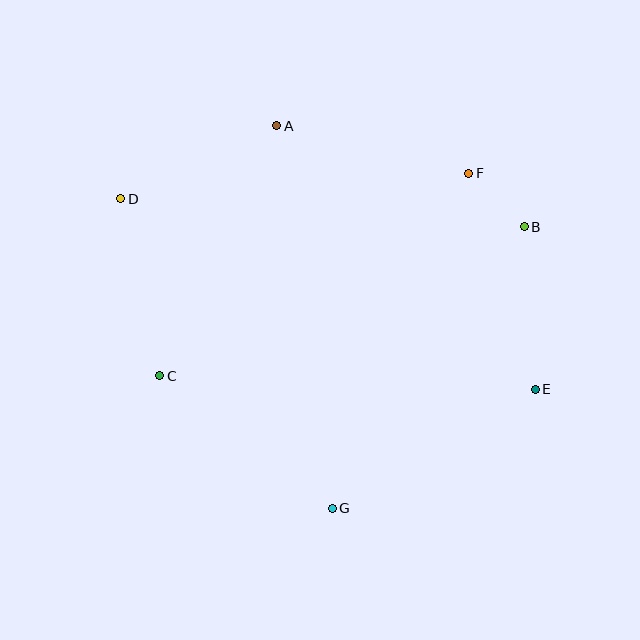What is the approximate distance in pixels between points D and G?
The distance between D and G is approximately 375 pixels.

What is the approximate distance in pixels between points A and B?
The distance between A and B is approximately 268 pixels.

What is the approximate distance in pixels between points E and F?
The distance between E and F is approximately 226 pixels.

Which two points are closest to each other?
Points B and F are closest to each other.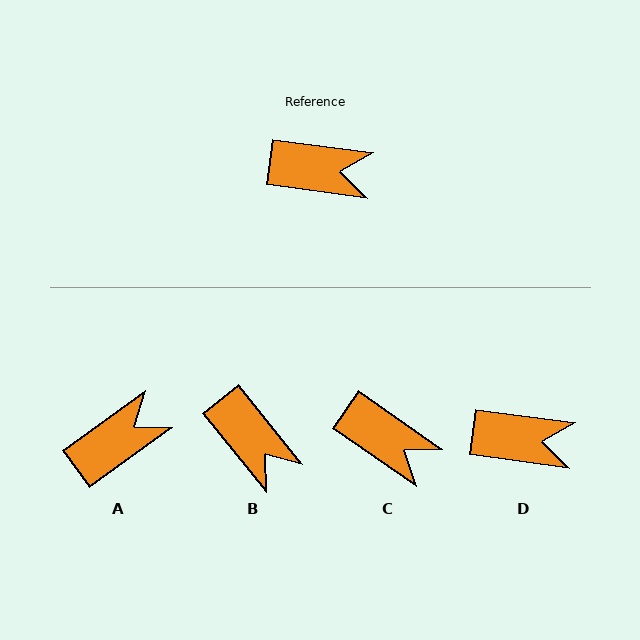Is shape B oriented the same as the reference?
No, it is off by about 44 degrees.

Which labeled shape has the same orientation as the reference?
D.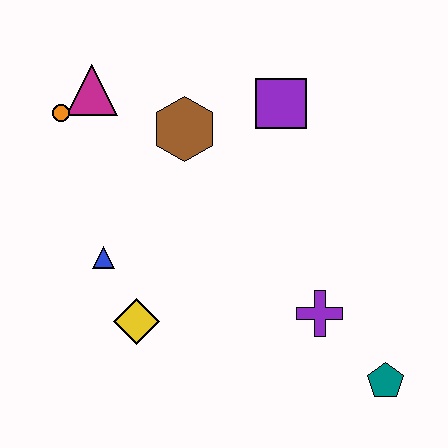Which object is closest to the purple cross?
The teal pentagon is closest to the purple cross.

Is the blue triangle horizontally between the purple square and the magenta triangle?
Yes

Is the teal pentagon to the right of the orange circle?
Yes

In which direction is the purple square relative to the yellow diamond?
The purple square is above the yellow diamond.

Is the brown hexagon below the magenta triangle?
Yes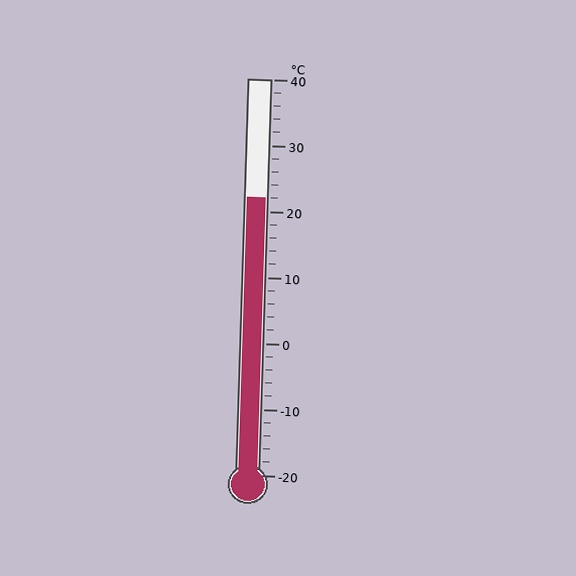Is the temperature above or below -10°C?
The temperature is above -10°C.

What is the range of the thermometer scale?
The thermometer scale ranges from -20°C to 40°C.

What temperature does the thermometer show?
The thermometer shows approximately 22°C.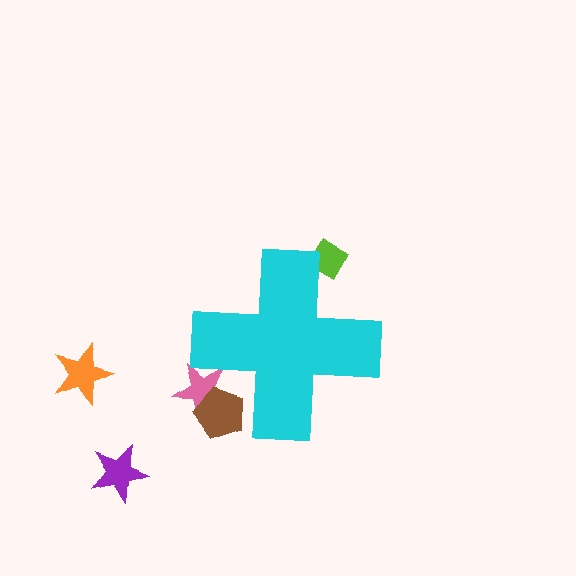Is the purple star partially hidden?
No, the purple star is fully visible.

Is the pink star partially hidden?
Yes, the pink star is partially hidden behind the cyan cross.